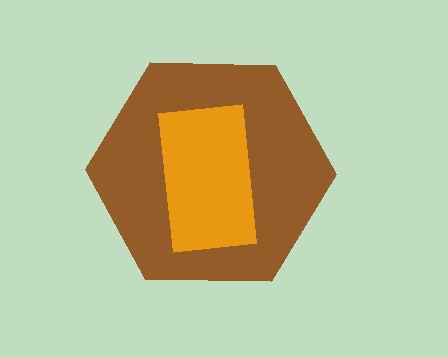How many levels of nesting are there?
2.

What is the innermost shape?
The orange rectangle.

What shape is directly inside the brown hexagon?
The orange rectangle.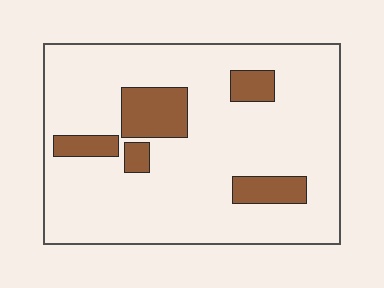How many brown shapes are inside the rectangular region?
5.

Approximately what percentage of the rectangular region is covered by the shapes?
Approximately 15%.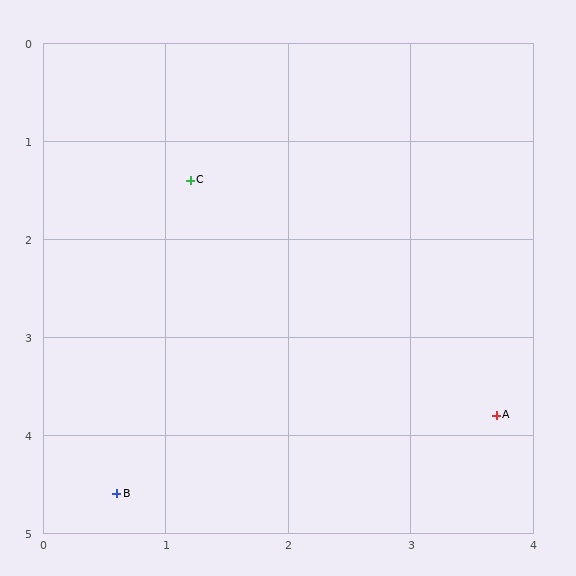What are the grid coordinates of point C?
Point C is at approximately (1.2, 1.4).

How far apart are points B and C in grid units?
Points B and C are about 3.3 grid units apart.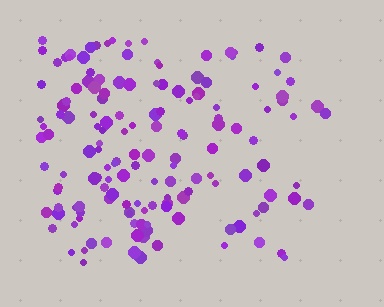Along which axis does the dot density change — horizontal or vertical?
Horizontal.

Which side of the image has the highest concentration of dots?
The left.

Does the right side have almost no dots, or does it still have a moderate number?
Still a moderate number, just noticeably fewer than the left.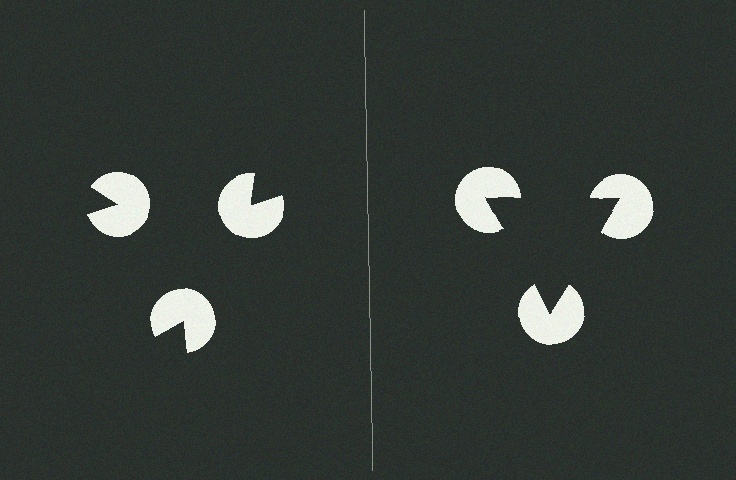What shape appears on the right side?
An illusory triangle.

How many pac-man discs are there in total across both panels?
6 — 3 on each side.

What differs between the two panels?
The pac-man discs are positioned identically on both sides; only the wedge orientations differ. On the right they align to a triangle; on the left they are misaligned.